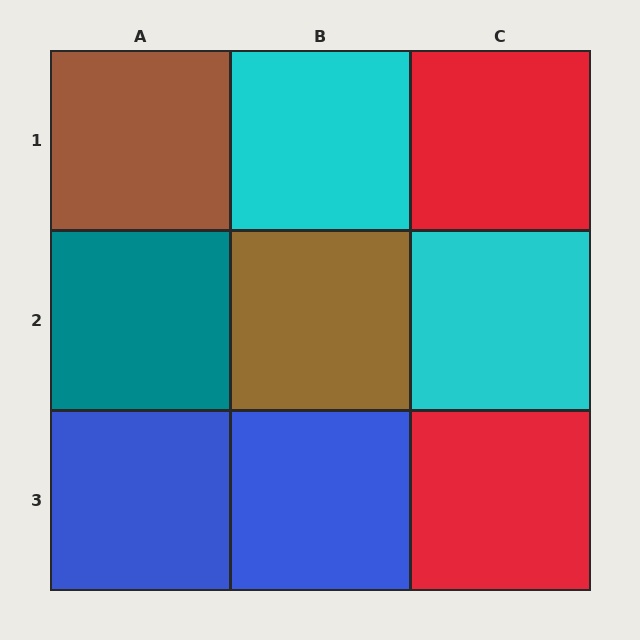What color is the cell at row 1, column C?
Red.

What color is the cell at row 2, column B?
Brown.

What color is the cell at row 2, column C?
Cyan.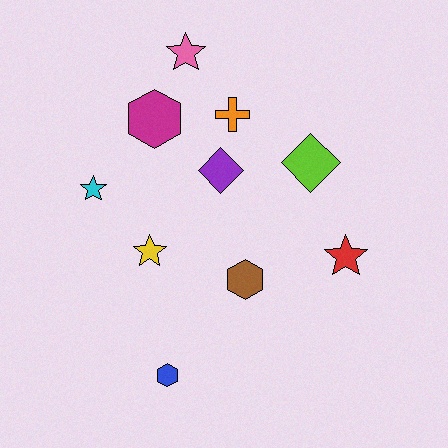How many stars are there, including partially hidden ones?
There are 4 stars.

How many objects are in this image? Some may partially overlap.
There are 10 objects.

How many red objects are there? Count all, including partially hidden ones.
There is 1 red object.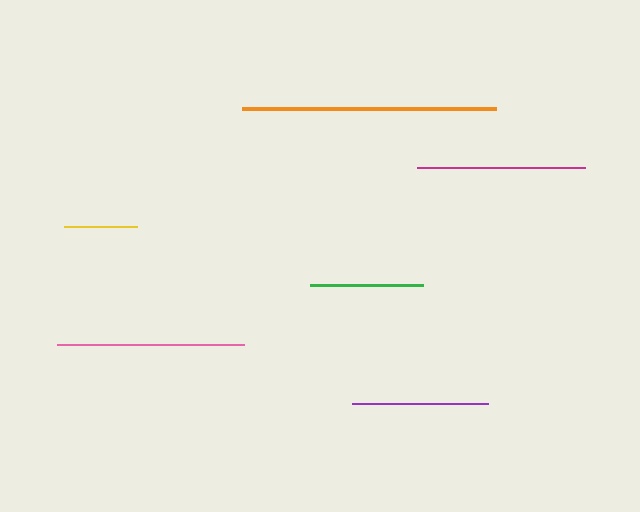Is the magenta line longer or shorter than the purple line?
The magenta line is longer than the purple line.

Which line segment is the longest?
The orange line is the longest at approximately 254 pixels.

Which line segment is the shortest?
The yellow line is the shortest at approximately 73 pixels.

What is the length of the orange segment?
The orange segment is approximately 254 pixels long.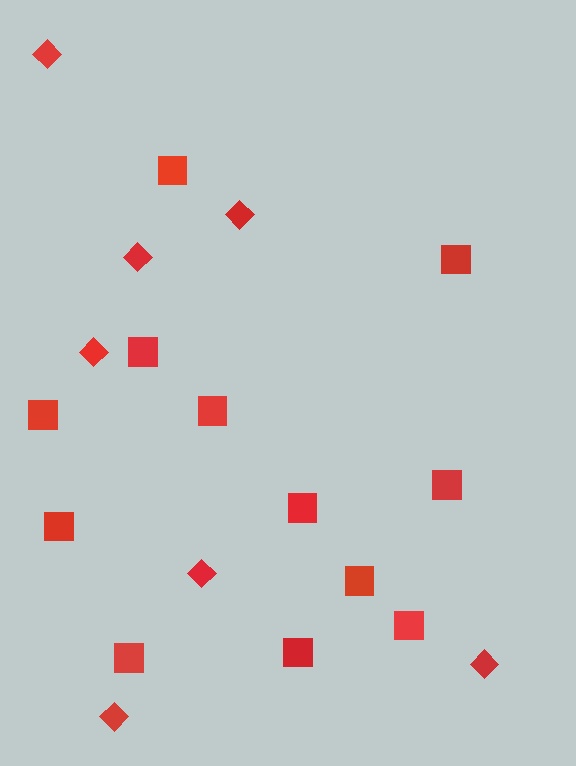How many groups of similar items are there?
There are 2 groups: one group of squares (12) and one group of diamonds (7).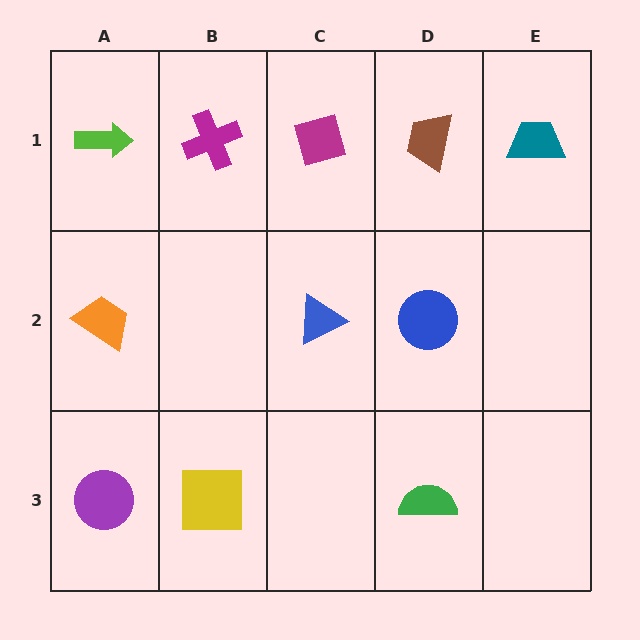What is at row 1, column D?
A brown trapezoid.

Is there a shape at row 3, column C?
No, that cell is empty.